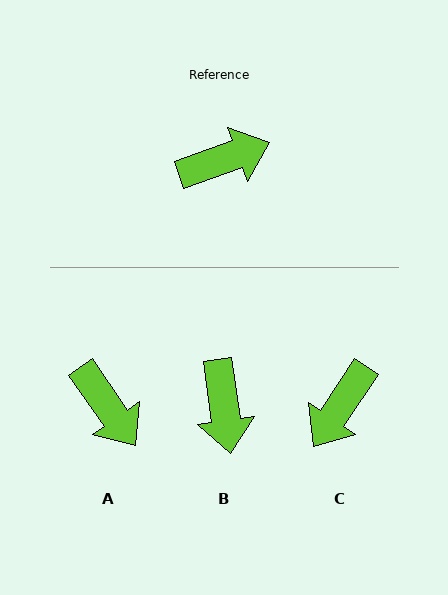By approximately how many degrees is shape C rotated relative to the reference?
Approximately 143 degrees clockwise.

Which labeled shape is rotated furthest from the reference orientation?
C, about 143 degrees away.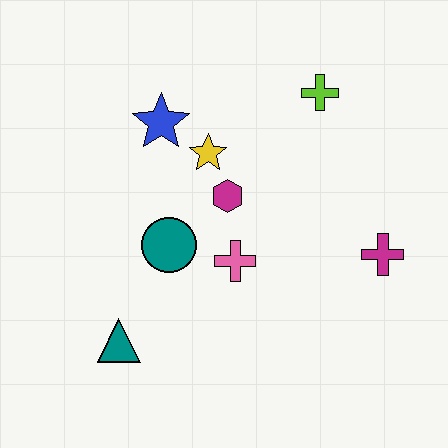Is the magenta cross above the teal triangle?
Yes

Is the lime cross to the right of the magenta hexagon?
Yes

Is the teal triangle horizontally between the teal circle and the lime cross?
No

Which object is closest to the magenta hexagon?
The yellow star is closest to the magenta hexagon.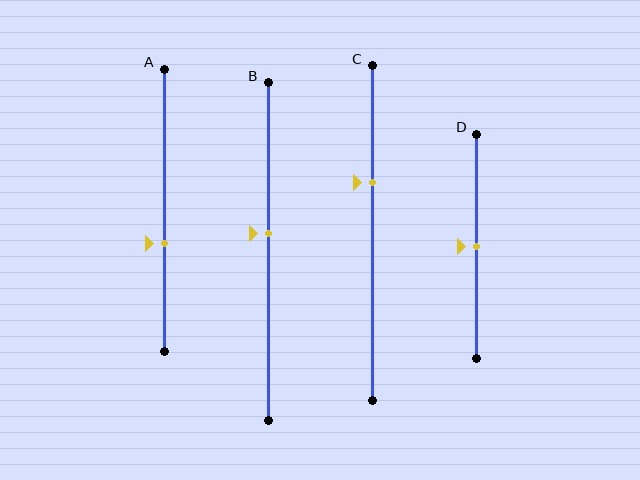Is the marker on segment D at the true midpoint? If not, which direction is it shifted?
Yes, the marker on segment D is at the true midpoint.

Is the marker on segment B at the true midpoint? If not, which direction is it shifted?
No, the marker on segment B is shifted upward by about 5% of the segment length.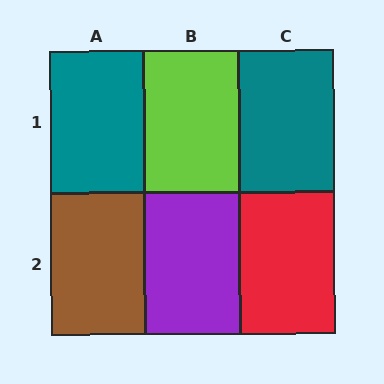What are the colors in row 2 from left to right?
Brown, purple, red.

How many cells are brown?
1 cell is brown.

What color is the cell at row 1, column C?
Teal.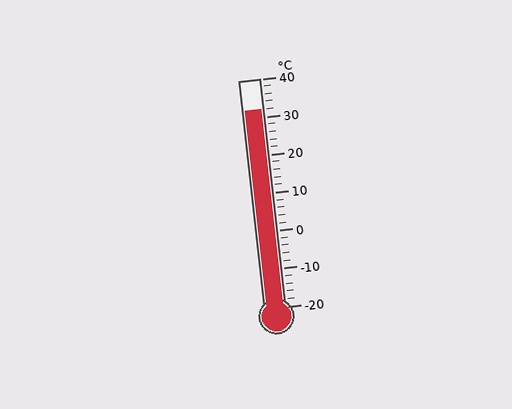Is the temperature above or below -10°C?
The temperature is above -10°C.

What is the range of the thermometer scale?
The thermometer scale ranges from -20°C to 40°C.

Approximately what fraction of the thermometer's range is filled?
The thermometer is filled to approximately 85% of its range.